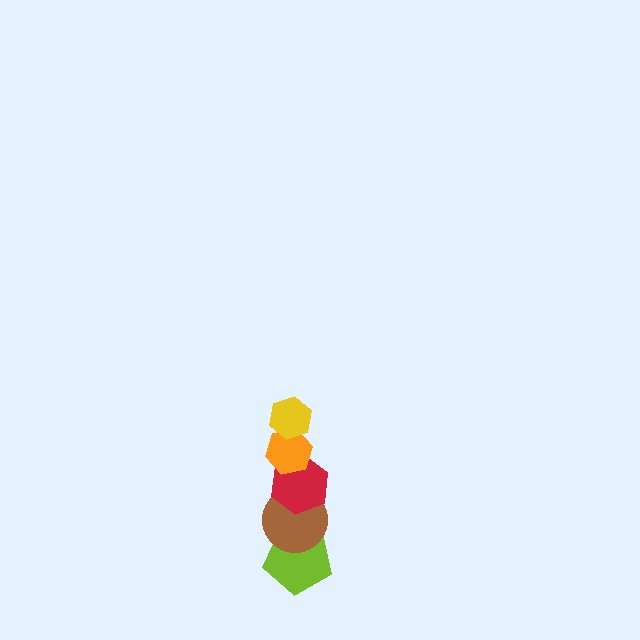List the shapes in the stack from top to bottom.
From top to bottom: the yellow hexagon, the orange hexagon, the red hexagon, the brown circle, the lime pentagon.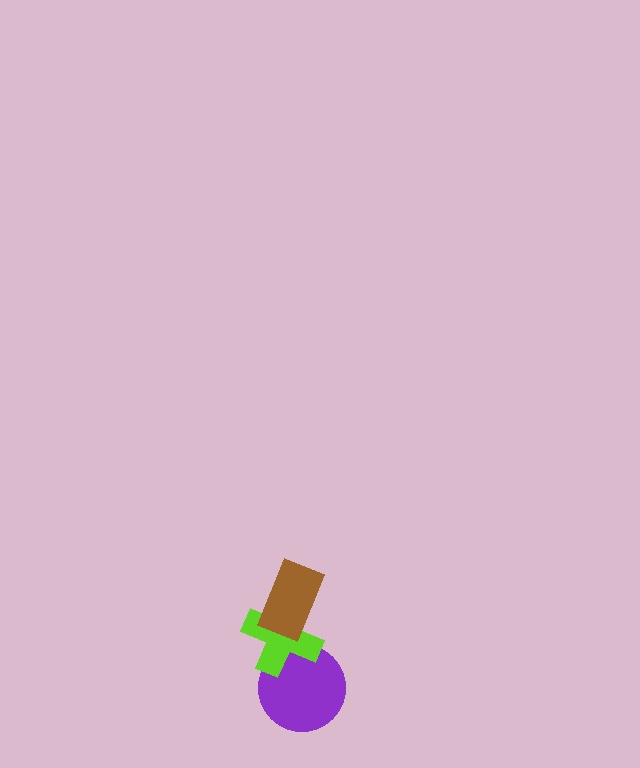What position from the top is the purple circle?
The purple circle is 3rd from the top.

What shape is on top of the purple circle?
The lime cross is on top of the purple circle.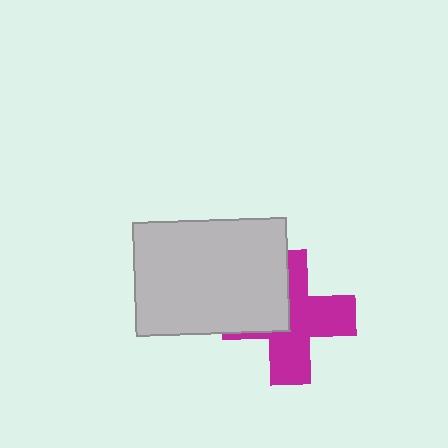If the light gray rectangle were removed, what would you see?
You would see the complete magenta cross.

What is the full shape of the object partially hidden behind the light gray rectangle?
The partially hidden object is a magenta cross.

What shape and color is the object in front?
The object in front is a light gray rectangle.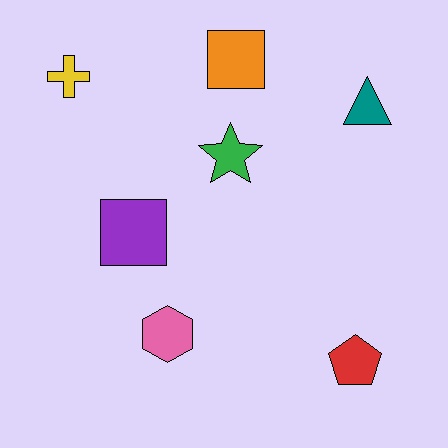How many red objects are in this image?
There is 1 red object.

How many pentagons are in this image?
There is 1 pentagon.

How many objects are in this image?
There are 7 objects.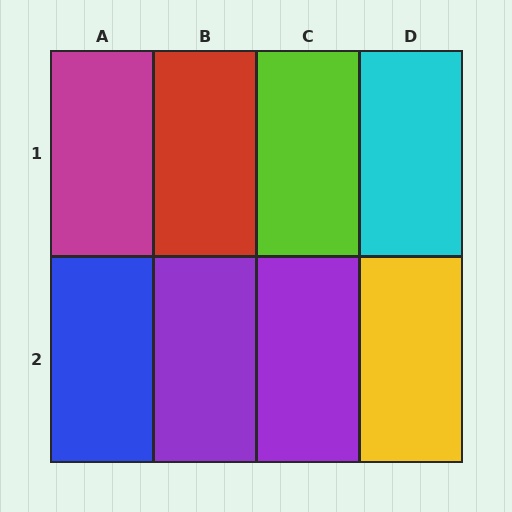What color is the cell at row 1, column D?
Cyan.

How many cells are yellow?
1 cell is yellow.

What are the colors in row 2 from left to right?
Blue, purple, purple, yellow.